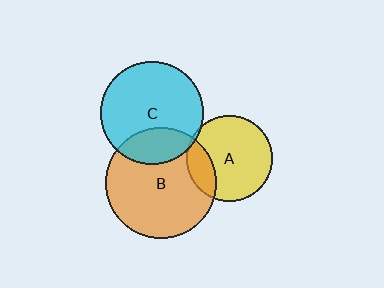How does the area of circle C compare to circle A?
Approximately 1.4 times.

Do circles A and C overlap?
Yes.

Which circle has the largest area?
Circle B (orange).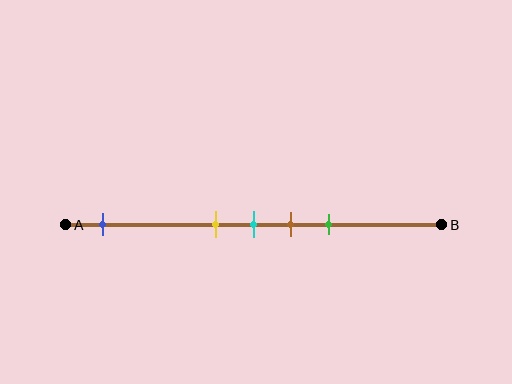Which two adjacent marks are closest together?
The yellow and cyan marks are the closest adjacent pair.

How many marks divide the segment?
There are 5 marks dividing the segment.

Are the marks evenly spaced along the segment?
No, the marks are not evenly spaced.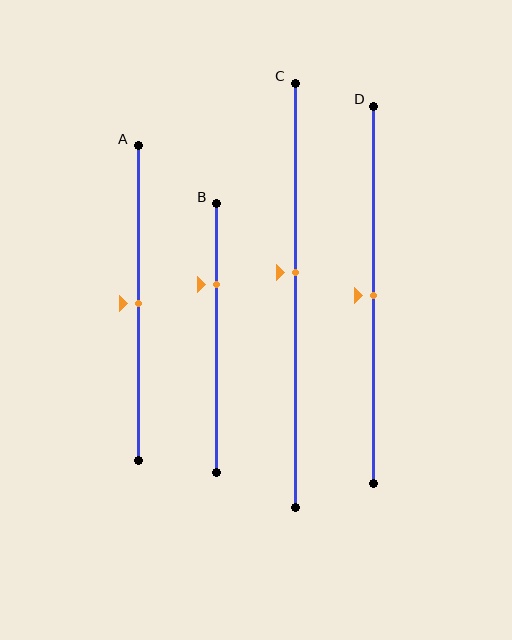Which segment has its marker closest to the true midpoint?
Segment A has its marker closest to the true midpoint.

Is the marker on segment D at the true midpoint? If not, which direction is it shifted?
Yes, the marker on segment D is at the true midpoint.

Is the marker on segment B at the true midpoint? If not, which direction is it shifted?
No, the marker on segment B is shifted upward by about 20% of the segment length.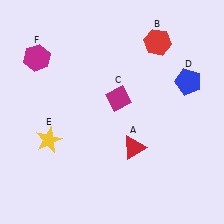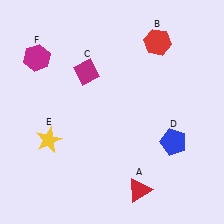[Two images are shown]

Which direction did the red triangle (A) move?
The red triangle (A) moved down.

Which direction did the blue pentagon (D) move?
The blue pentagon (D) moved down.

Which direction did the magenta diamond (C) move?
The magenta diamond (C) moved left.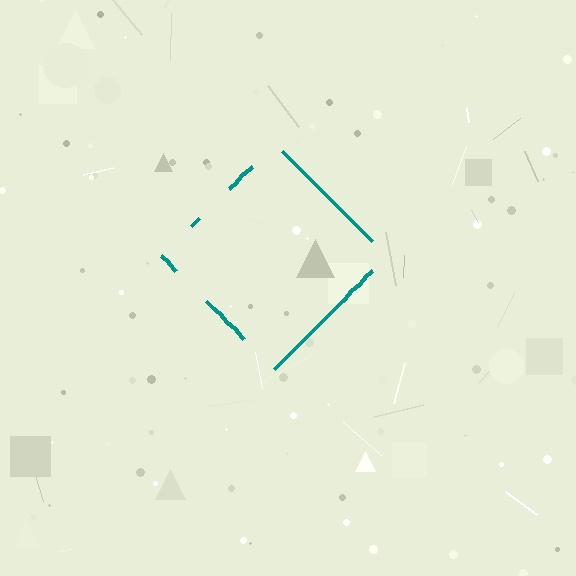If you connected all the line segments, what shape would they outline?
They would outline a diamond.